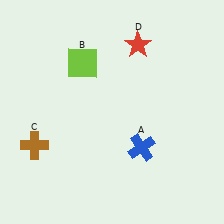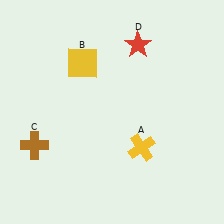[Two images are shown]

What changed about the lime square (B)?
In Image 1, B is lime. In Image 2, it changed to yellow.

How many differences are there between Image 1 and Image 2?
There are 2 differences between the two images.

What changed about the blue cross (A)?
In Image 1, A is blue. In Image 2, it changed to yellow.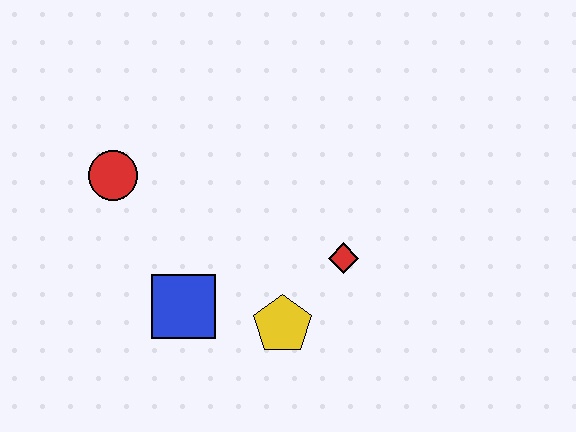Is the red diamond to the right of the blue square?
Yes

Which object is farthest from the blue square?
The red diamond is farthest from the blue square.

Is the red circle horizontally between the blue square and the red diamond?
No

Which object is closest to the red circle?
The blue square is closest to the red circle.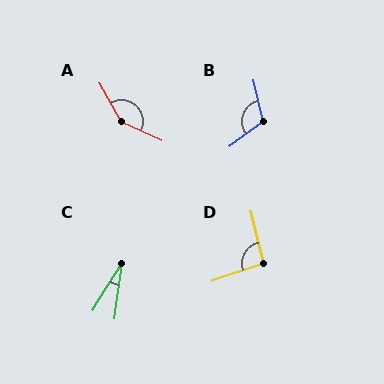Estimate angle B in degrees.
Approximately 114 degrees.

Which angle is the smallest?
C, at approximately 24 degrees.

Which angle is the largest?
A, at approximately 144 degrees.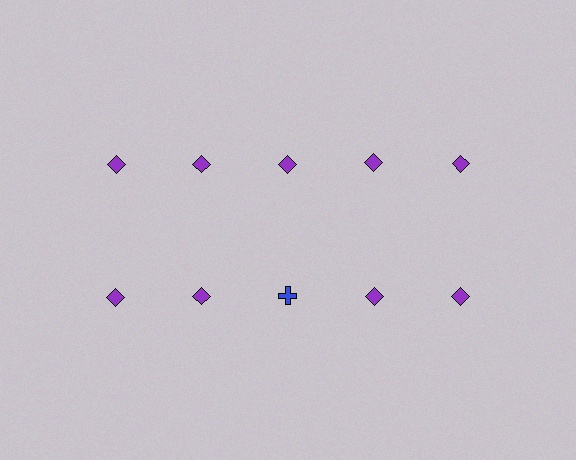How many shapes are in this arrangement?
There are 10 shapes arranged in a grid pattern.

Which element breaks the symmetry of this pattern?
The blue cross in the second row, center column breaks the symmetry. All other shapes are purple diamonds.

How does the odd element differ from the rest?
It differs in both color (blue instead of purple) and shape (cross instead of diamond).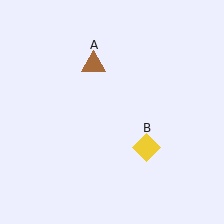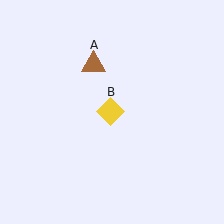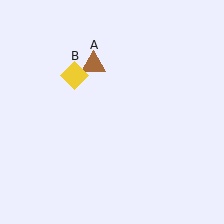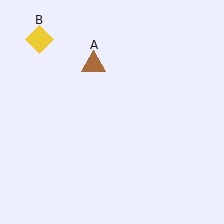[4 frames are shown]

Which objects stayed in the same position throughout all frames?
Brown triangle (object A) remained stationary.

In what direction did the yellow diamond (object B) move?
The yellow diamond (object B) moved up and to the left.